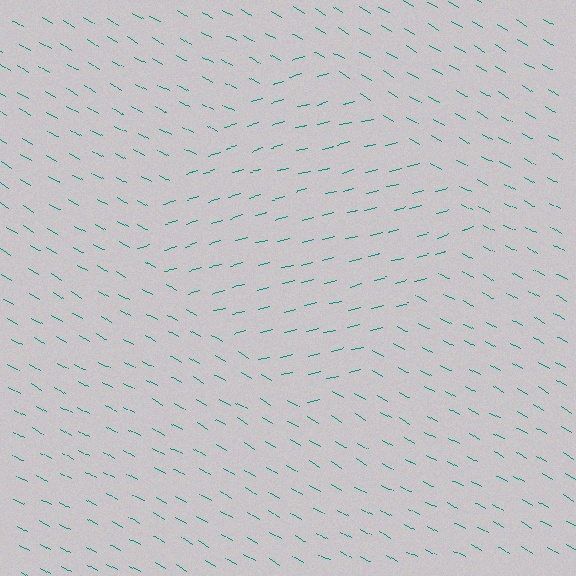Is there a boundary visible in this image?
Yes, there is a texture boundary formed by a change in line orientation.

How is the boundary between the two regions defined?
The boundary is defined purely by a change in line orientation (approximately 45 degrees difference). All lines are the same color and thickness.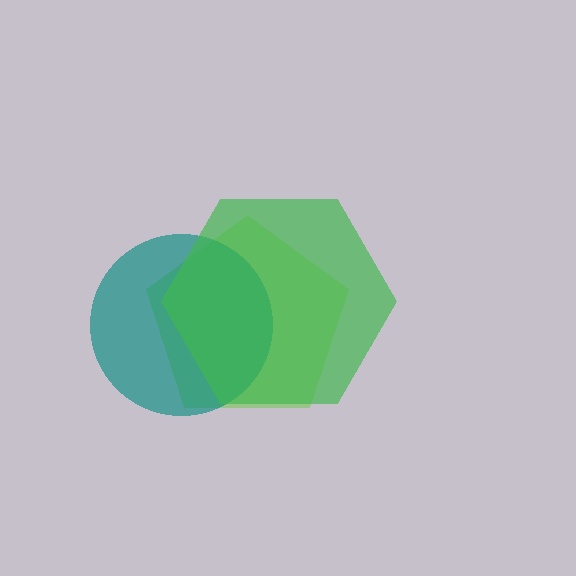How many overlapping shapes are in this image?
There are 3 overlapping shapes in the image.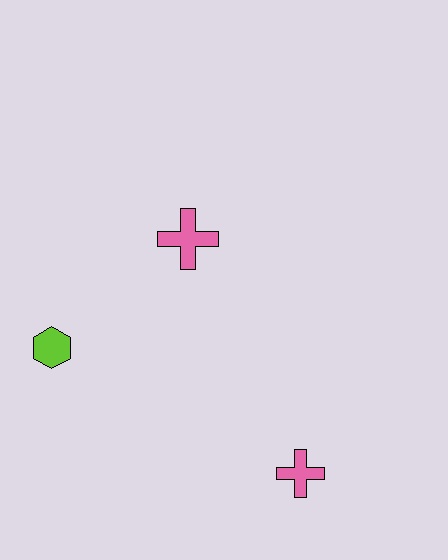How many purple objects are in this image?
There are no purple objects.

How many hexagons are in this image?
There is 1 hexagon.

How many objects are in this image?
There are 3 objects.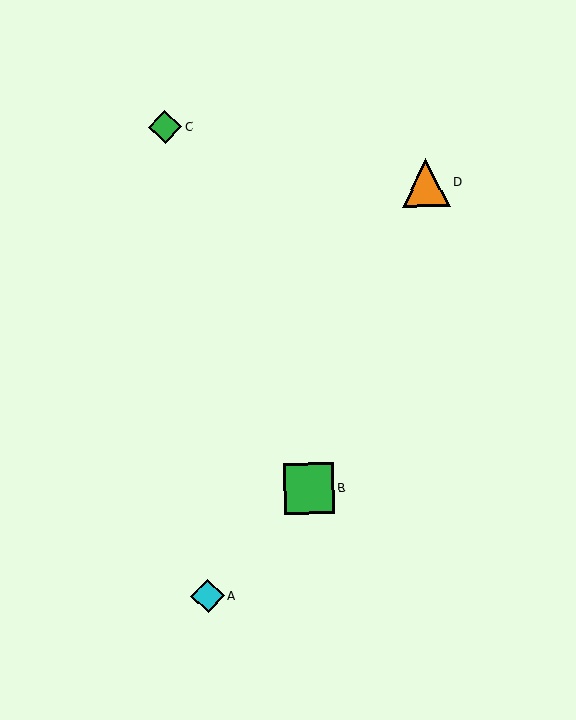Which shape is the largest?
The green square (labeled B) is the largest.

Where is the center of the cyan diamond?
The center of the cyan diamond is at (208, 596).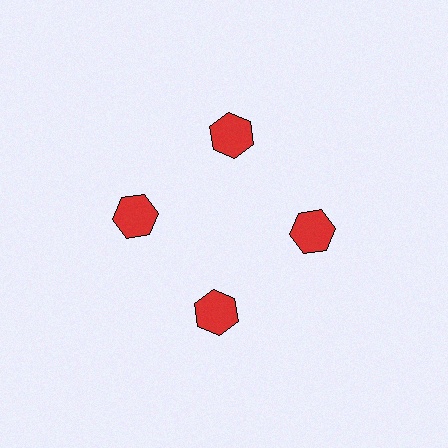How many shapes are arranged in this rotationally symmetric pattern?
There are 4 shapes, arranged in 4 groups of 1.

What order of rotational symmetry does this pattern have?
This pattern has 4-fold rotational symmetry.